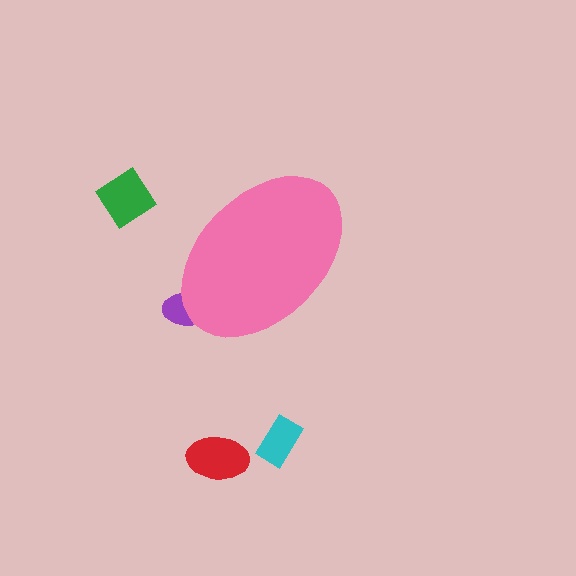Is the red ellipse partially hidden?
No, the red ellipse is fully visible.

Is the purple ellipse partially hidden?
Yes, the purple ellipse is partially hidden behind the pink ellipse.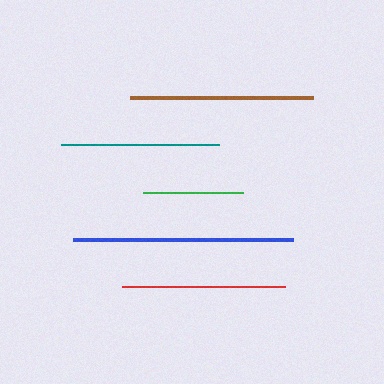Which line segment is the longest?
The blue line is the longest at approximately 220 pixels.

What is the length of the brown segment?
The brown segment is approximately 183 pixels long.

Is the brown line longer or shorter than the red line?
The brown line is longer than the red line.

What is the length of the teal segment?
The teal segment is approximately 158 pixels long.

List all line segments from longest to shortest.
From longest to shortest: blue, brown, red, teal, green.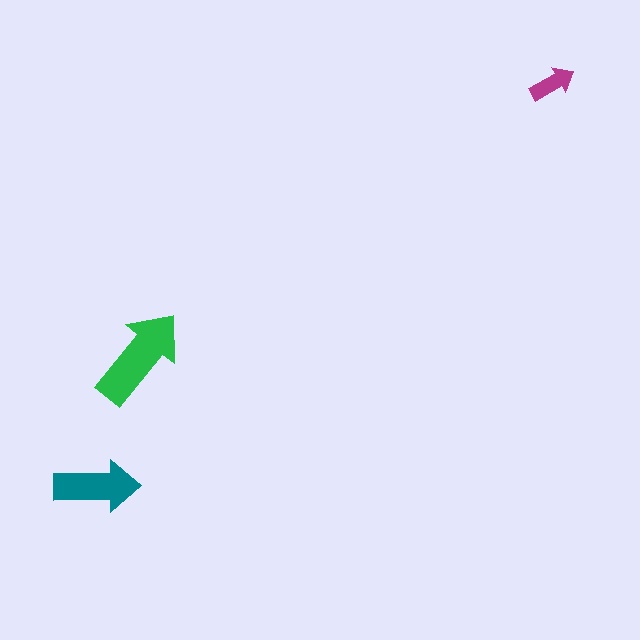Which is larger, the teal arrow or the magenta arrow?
The teal one.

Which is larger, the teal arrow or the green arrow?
The green one.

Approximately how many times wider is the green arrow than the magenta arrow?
About 2 times wider.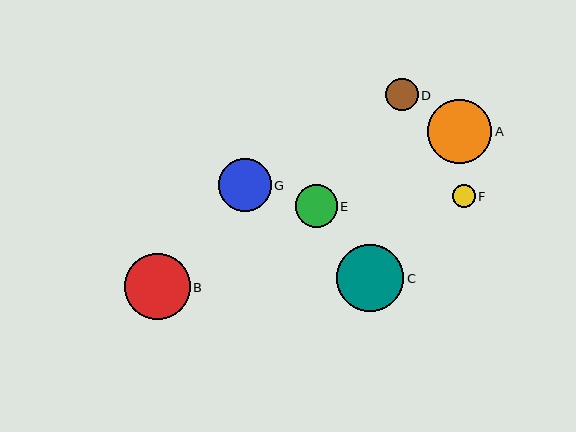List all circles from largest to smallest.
From largest to smallest: C, B, A, G, E, D, F.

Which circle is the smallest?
Circle F is the smallest with a size of approximately 23 pixels.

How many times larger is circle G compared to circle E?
Circle G is approximately 1.3 times the size of circle E.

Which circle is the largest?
Circle C is the largest with a size of approximately 67 pixels.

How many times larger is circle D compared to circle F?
Circle D is approximately 1.4 times the size of circle F.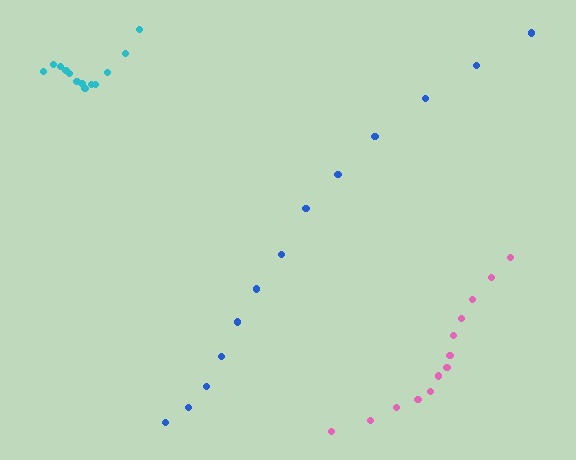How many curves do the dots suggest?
There are 3 distinct paths.